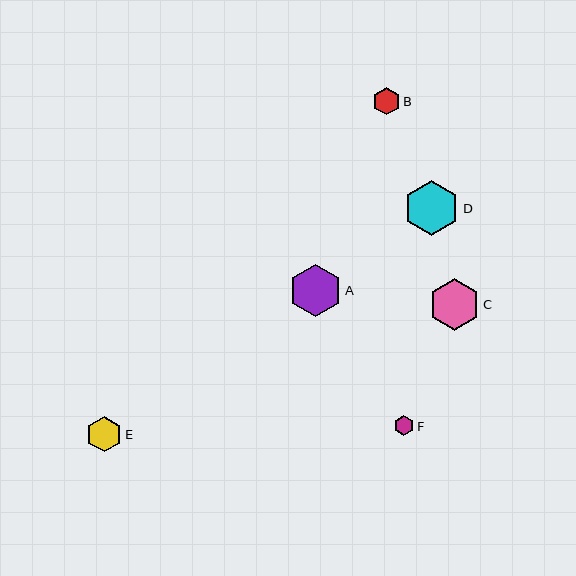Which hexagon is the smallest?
Hexagon F is the smallest with a size of approximately 20 pixels.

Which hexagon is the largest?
Hexagon D is the largest with a size of approximately 55 pixels.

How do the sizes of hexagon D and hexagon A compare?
Hexagon D and hexagon A are approximately the same size.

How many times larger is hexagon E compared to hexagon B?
Hexagon E is approximately 1.3 times the size of hexagon B.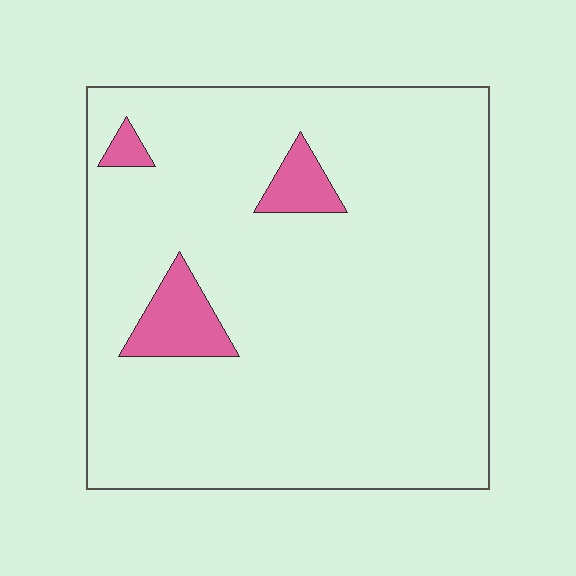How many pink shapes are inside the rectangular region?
3.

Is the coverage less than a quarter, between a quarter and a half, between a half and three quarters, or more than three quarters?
Less than a quarter.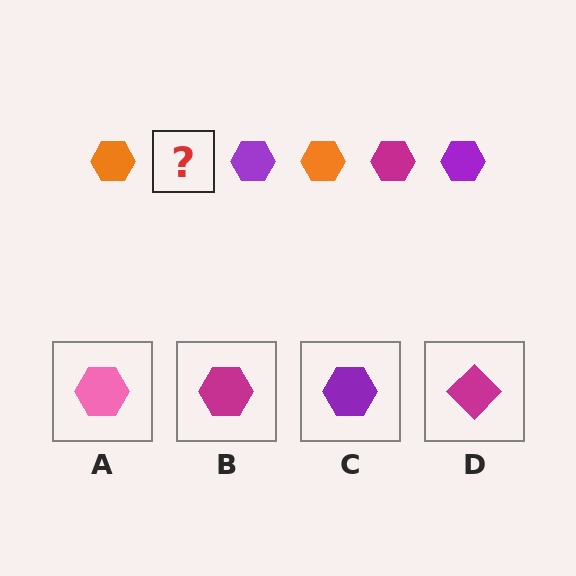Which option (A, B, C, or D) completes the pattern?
B.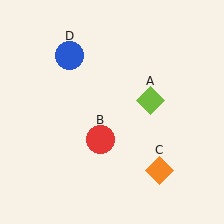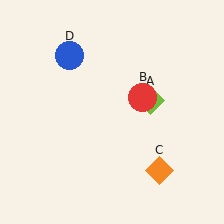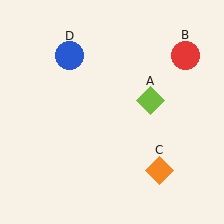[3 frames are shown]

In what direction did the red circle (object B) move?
The red circle (object B) moved up and to the right.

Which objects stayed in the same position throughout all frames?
Lime diamond (object A) and orange diamond (object C) and blue circle (object D) remained stationary.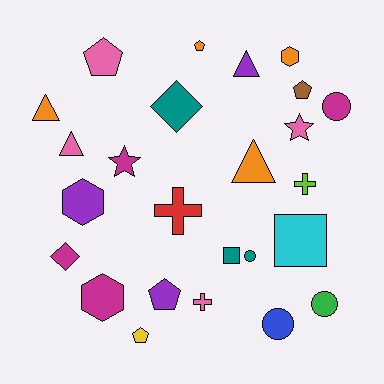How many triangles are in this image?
There are 4 triangles.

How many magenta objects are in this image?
There are 4 magenta objects.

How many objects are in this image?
There are 25 objects.